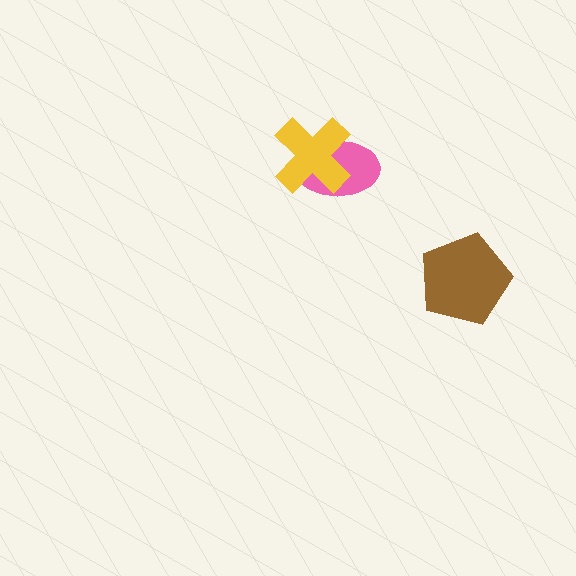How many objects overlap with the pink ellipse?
1 object overlaps with the pink ellipse.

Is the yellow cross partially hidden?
No, no other shape covers it.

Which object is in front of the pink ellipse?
The yellow cross is in front of the pink ellipse.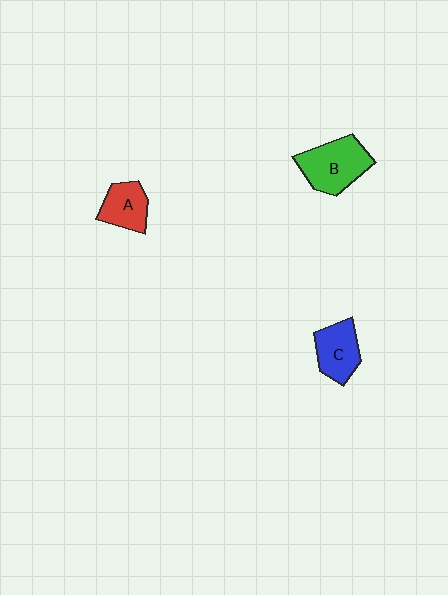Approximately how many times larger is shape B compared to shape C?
Approximately 1.4 times.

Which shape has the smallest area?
Shape A (red).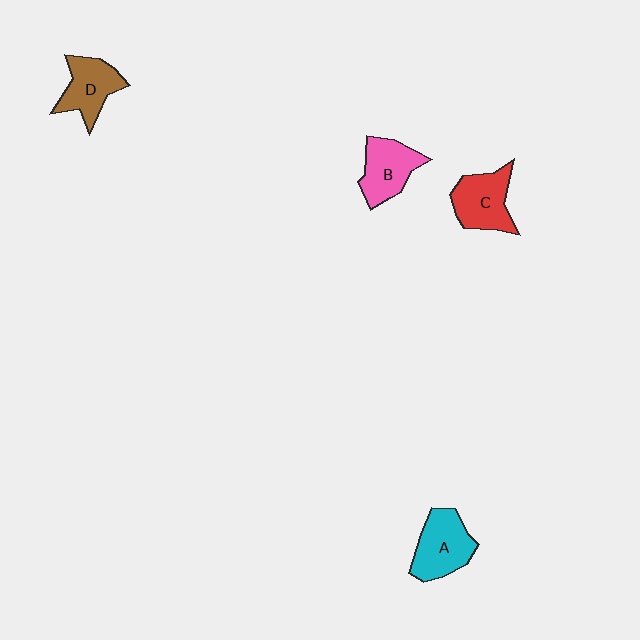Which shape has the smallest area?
Shape D (brown).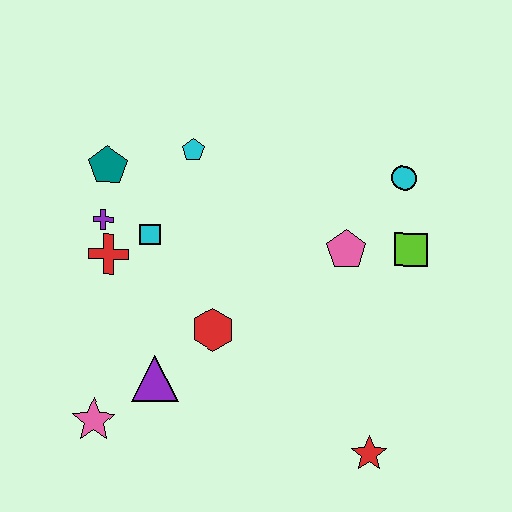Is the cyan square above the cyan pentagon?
No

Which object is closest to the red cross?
The purple cross is closest to the red cross.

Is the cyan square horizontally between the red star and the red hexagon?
No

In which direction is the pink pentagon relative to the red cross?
The pink pentagon is to the right of the red cross.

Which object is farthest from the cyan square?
The red star is farthest from the cyan square.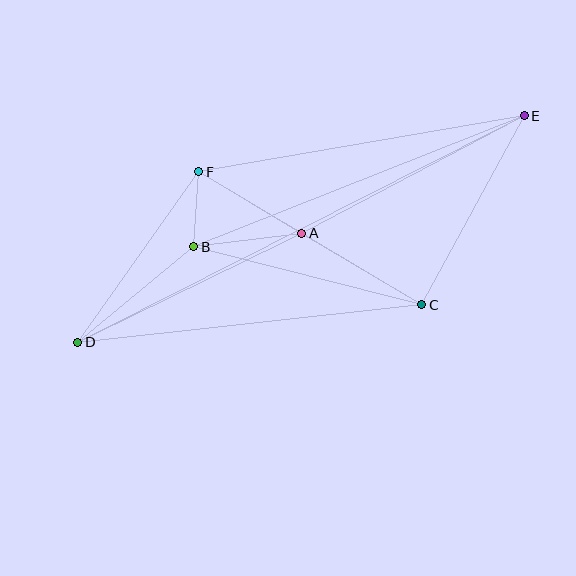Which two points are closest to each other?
Points B and F are closest to each other.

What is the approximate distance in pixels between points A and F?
The distance between A and F is approximately 120 pixels.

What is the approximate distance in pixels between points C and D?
The distance between C and D is approximately 346 pixels.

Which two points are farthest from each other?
Points D and E are farthest from each other.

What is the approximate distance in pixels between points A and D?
The distance between A and D is approximately 249 pixels.